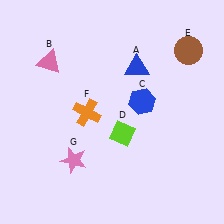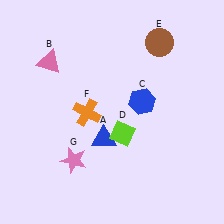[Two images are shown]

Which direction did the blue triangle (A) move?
The blue triangle (A) moved down.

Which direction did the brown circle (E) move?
The brown circle (E) moved left.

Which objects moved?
The objects that moved are: the blue triangle (A), the brown circle (E).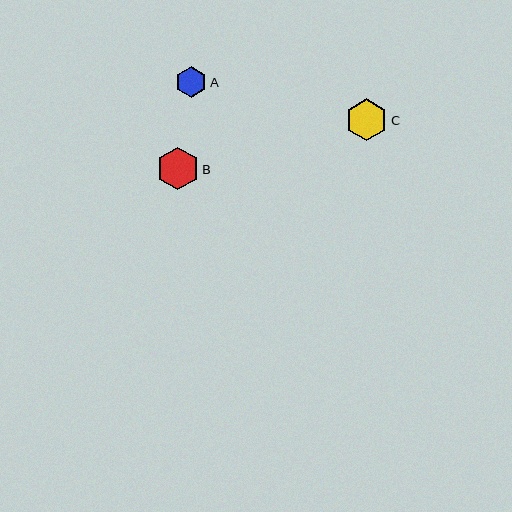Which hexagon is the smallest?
Hexagon A is the smallest with a size of approximately 31 pixels.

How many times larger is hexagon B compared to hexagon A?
Hexagon B is approximately 1.4 times the size of hexagon A.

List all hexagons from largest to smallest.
From largest to smallest: B, C, A.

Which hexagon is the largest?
Hexagon B is the largest with a size of approximately 43 pixels.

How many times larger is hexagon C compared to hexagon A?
Hexagon C is approximately 1.4 times the size of hexagon A.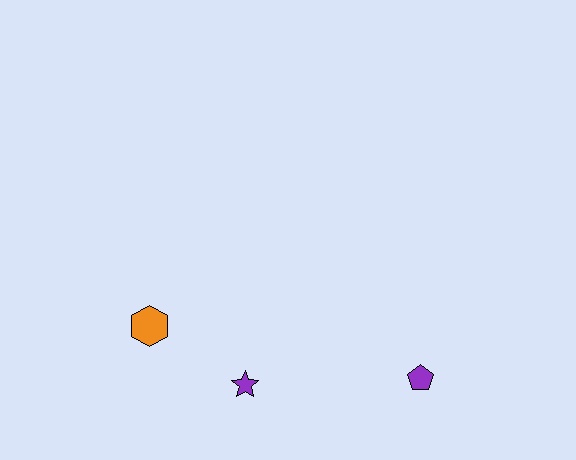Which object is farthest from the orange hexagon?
The purple pentagon is farthest from the orange hexagon.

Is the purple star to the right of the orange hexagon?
Yes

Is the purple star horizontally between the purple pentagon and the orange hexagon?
Yes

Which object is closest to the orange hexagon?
The purple star is closest to the orange hexagon.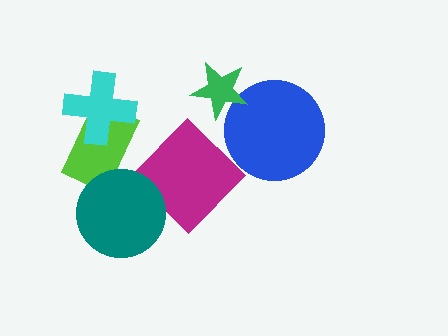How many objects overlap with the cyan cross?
1 object overlaps with the cyan cross.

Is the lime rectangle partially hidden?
Yes, it is partially covered by another shape.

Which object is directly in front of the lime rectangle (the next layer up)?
The cyan cross is directly in front of the lime rectangle.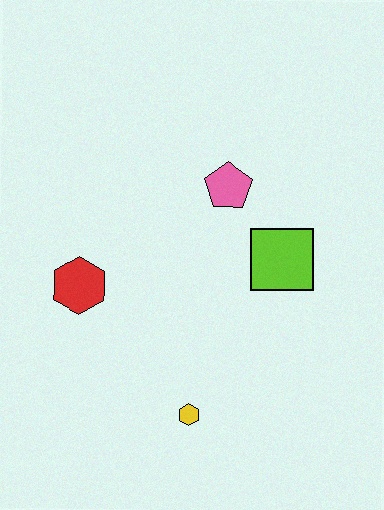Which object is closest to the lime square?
The pink pentagon is closest to the lime square.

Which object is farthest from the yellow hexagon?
The pink pentagon is farthest from the yellow hexagon.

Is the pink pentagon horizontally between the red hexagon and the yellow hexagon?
No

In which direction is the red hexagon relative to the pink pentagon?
The red hexagon is to the left of the pink pentagon.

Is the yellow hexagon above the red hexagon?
No